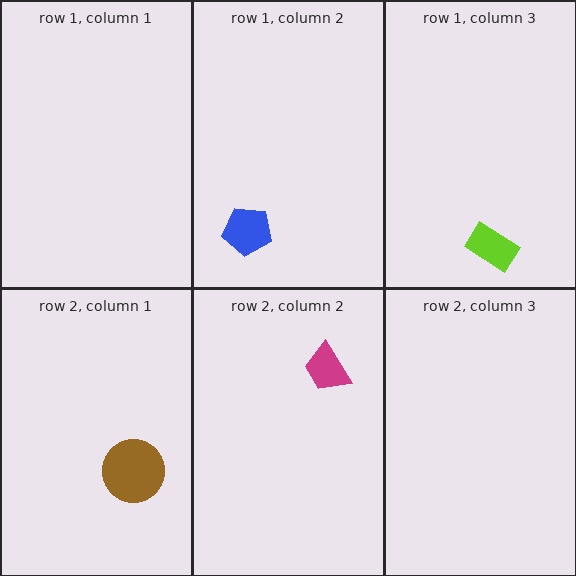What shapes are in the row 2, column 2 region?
The magenta trapezoid.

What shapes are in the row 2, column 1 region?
The brown circle.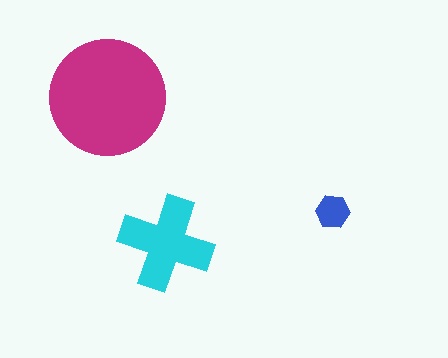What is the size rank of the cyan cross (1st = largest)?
2nd.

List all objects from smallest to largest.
The blue hexagon, the cyan cross, the magenta circle.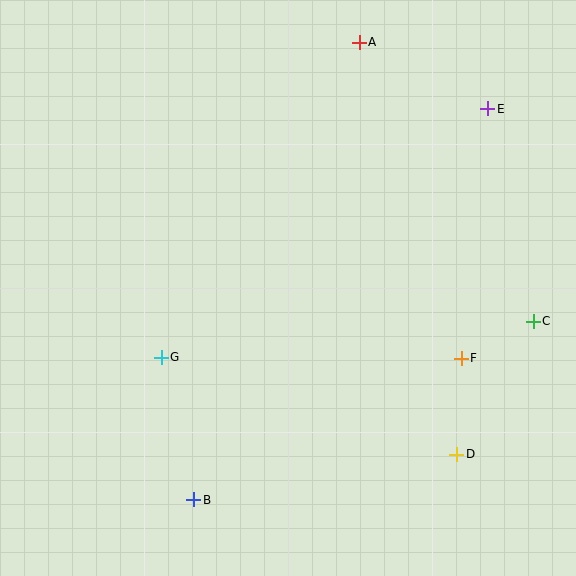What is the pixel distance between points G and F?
The distance between G and F is 300 pixels.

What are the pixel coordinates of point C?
Point C is at (533, 321).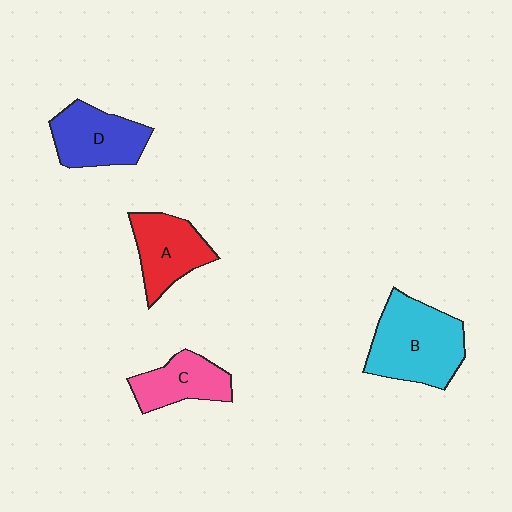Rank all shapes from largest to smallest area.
From largest to smallest: B (cyan), D (blue), A (red), C (pink).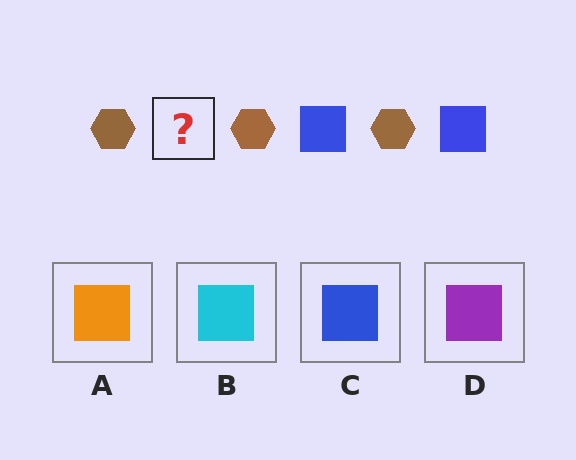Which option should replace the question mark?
Option C.